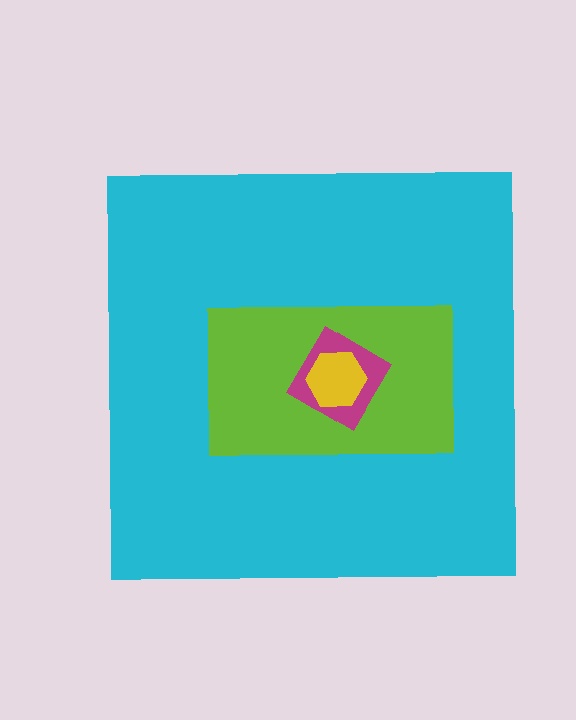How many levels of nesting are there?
4.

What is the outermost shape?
The cyan square.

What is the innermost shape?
The yellow hexagon.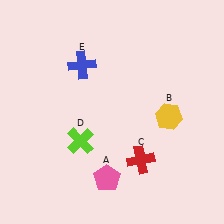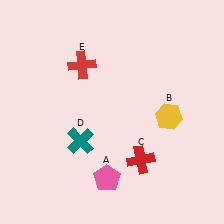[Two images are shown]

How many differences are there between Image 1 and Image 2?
There are 2 differences between the two images.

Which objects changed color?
D changed from lime to teal. E changed from blue to red.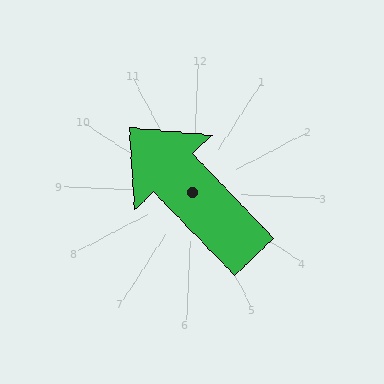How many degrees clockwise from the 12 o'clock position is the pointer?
Approximately 313 degrees.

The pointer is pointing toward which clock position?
Roughly 10 o'clock.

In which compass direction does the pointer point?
Northwest.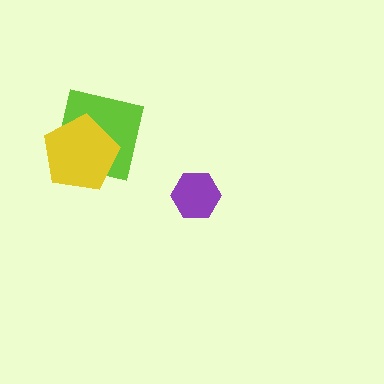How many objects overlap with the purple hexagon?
0 objects overlap with the purple hexagon.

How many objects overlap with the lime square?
1 object overlaps with the lime square.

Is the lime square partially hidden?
Yes, it is partially covered by another shape.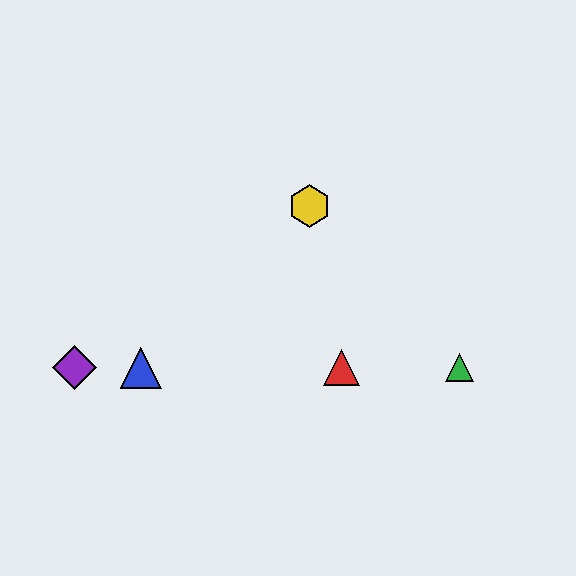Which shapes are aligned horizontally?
The red triangle, the blue triangle, the green triangle, the purple diamond are aligned horizontally.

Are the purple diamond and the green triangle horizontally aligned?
Yes, both are at y≈368.